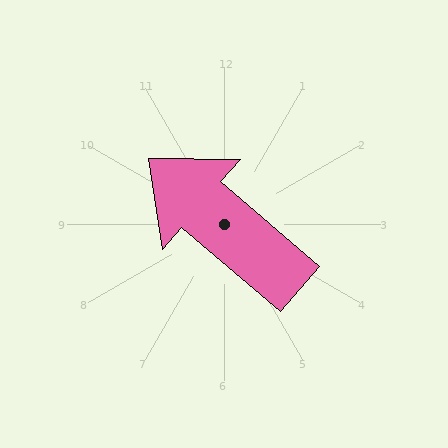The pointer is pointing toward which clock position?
Roughly 10 o'clock.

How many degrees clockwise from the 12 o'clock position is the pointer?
Approximately 311 degrees.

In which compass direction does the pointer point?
Northwest.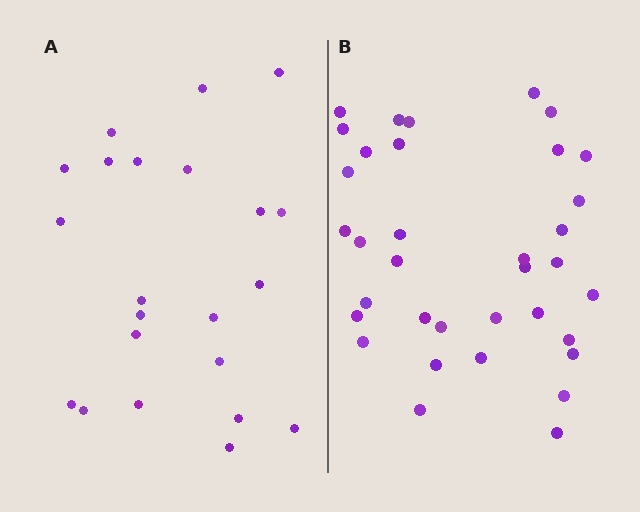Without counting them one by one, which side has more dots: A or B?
Region B (the right region) has more dots.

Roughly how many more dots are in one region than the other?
Region B has approximately 15 more dots than region A.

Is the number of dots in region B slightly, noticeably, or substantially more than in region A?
Region B has substantially more. The ratio is roughly 1.6 to 1.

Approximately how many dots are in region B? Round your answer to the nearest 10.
About 40 dots. (The exact count is 35, which rounds to 40.)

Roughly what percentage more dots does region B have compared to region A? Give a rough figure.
About 60% more.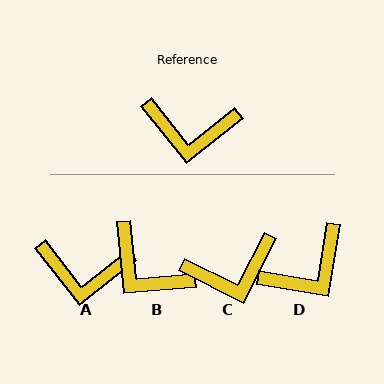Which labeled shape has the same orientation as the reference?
A.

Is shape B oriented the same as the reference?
No, it is off by about 33 degrees.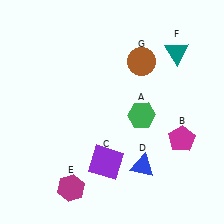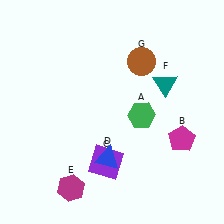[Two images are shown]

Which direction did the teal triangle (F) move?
The teal triangle (F) moved down.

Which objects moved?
The objects that moved are: the blue triangle (D), the teal triangle (F).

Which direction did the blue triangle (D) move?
The blue triangle (D) moved left.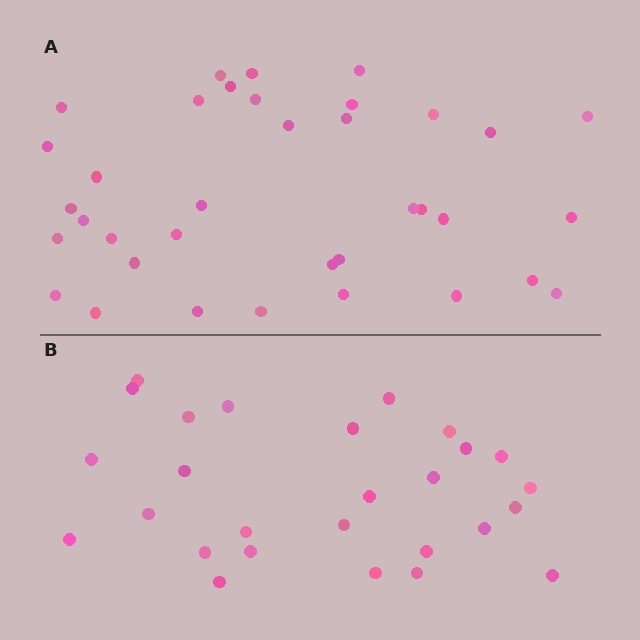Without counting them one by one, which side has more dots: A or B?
Region A (the top region) has more dots.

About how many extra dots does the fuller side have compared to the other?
Region A has roughly 8 or so more dots than region B.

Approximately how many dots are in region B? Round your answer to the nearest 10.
About 30 dots. (The exact count is 27, which rounds to 30.)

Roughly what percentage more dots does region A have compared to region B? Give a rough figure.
About 35% more.